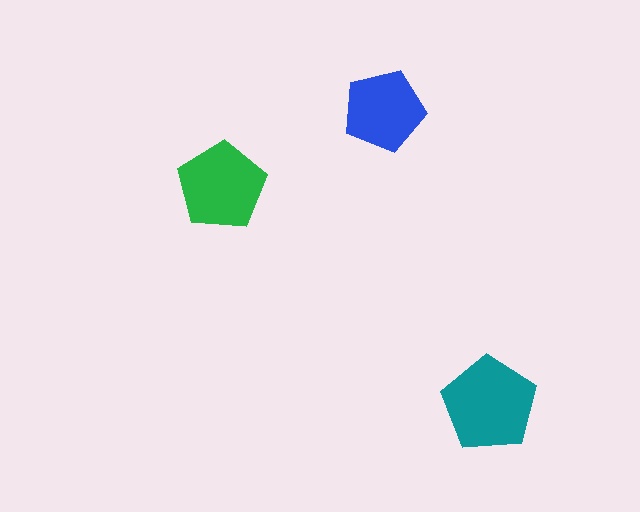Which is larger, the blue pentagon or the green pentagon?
The green one.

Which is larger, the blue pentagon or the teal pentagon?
The teal one.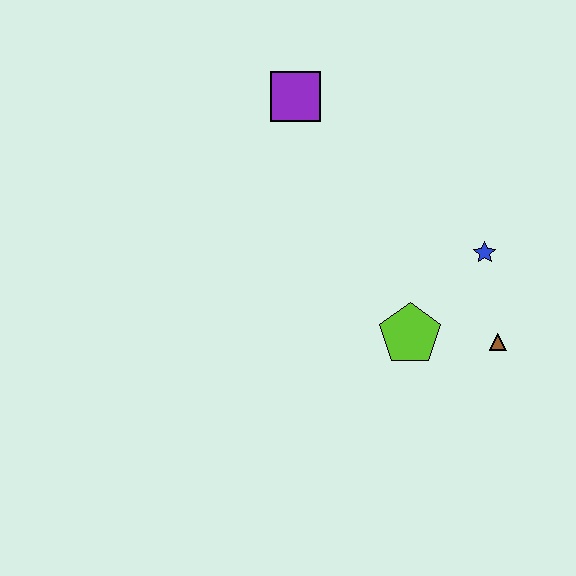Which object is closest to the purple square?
The blue star is closest to the purple square.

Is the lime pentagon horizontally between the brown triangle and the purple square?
Yes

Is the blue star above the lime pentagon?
Yes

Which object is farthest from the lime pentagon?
The purple square is farthest from the lime pentagon.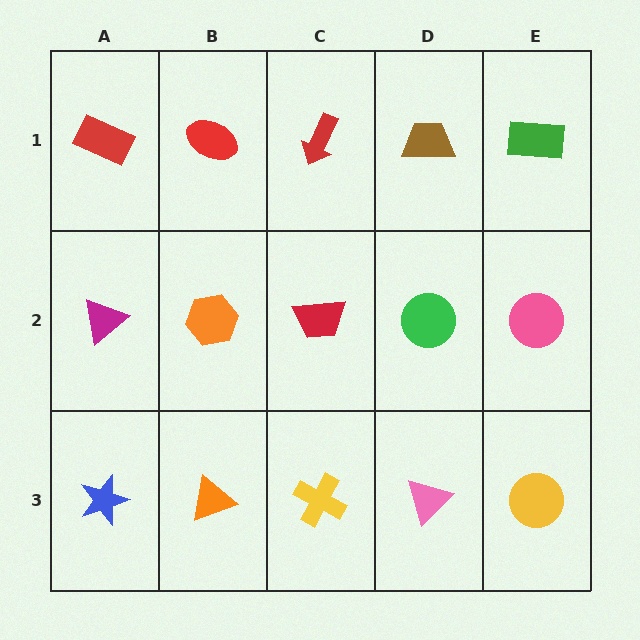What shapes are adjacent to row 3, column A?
A magenta triangle (row 2, column A), an orange triangle (row 3, column B).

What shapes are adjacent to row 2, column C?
A red arrow (row 1, column C), a yellow cross (row 3, column C), an orange hexagon (row 2, column B), a green circle (row 2, column D).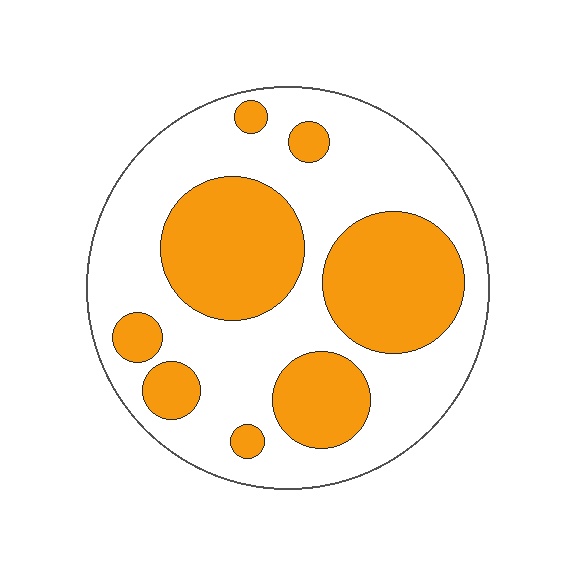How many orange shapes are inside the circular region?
8.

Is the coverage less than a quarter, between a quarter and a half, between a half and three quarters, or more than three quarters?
Between a quarter and a half.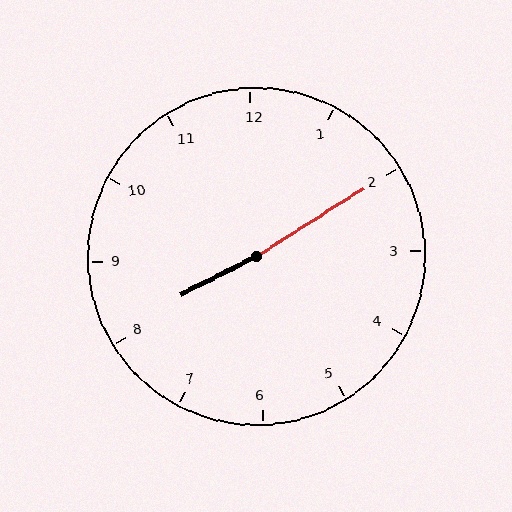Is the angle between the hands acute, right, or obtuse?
It is obtuse.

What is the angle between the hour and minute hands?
Approximately 175 degrees.